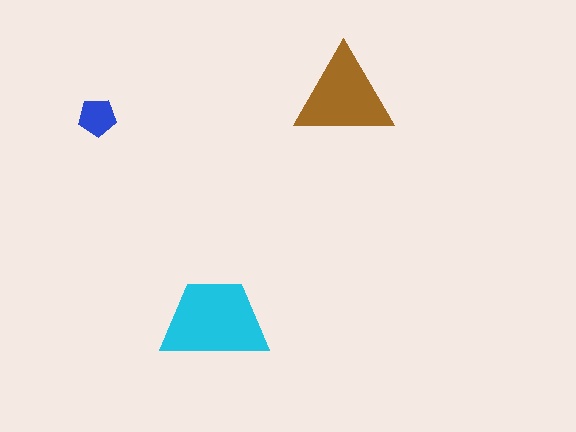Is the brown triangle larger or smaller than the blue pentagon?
Larger.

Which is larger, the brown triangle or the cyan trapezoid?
The cyan trapezoid.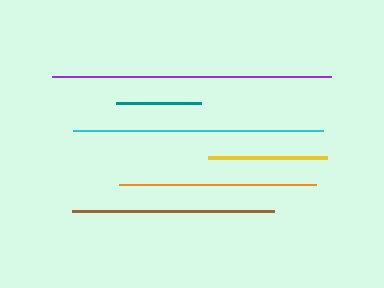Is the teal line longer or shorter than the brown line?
The brown line is longer than the teal line.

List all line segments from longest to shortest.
From longest to shortest: purple, cyan, brown, orange, yellow, teal.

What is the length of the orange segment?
The orange segment is approximately 197 pixels long.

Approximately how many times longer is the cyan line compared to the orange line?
The cyan line is approximately 1.3 times the length of the orange line.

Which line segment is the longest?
The purple line is the longest at approximately 279 pixels.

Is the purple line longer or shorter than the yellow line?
The purple line is longer than the yellow line.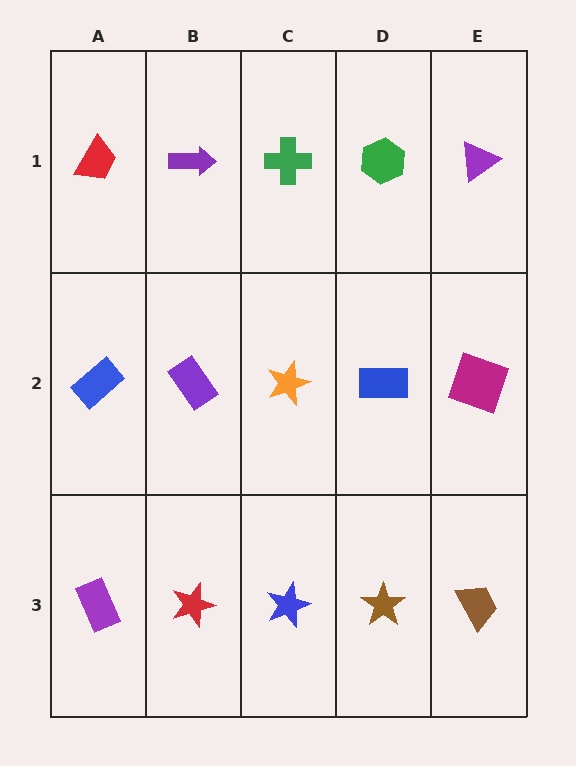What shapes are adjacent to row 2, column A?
A red trapezoid (row 1, column A), a purple rectangle (row 3, column A), a purple rectangle (row 2, column B).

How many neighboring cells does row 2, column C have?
4.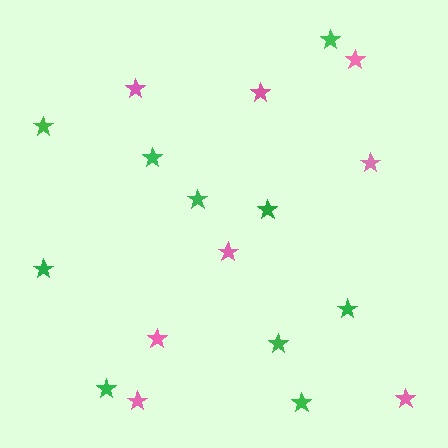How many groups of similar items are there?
There are 2 groups: one group of green stars (10) and one group of pink stars (8).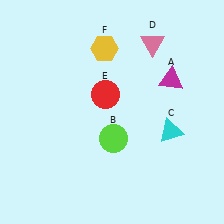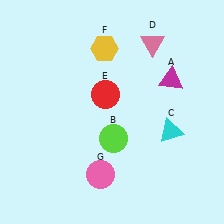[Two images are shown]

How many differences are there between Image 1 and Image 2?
There is 1 difference between the two images.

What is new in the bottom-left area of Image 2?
A pink circle (G) was added in the bottom-left area of Image 2.